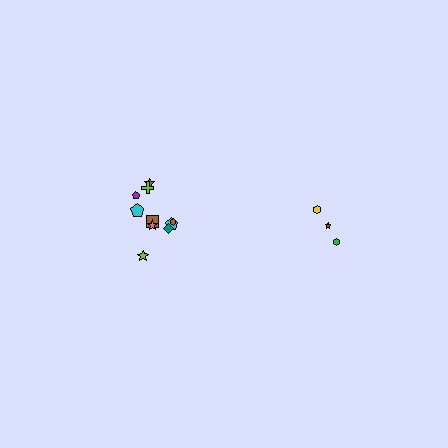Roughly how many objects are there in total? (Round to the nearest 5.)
Roughly 15 objects in total.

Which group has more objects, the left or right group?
The left group.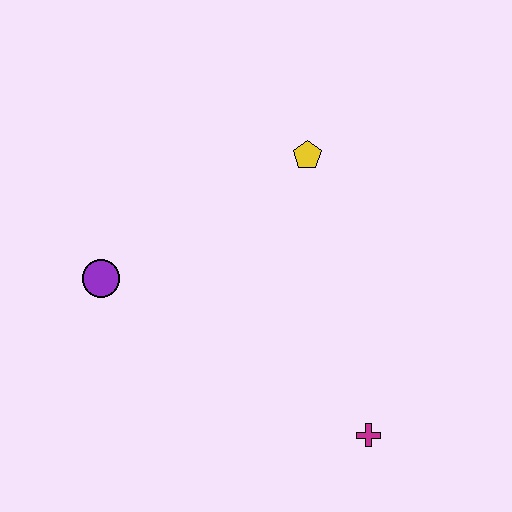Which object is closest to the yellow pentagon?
The purple circle is closest to the yellow pentagon.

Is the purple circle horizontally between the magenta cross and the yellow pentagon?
No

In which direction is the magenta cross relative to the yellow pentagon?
The magenta cross is below the yellow pentagon.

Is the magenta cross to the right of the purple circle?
Yes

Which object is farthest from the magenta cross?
The purple circle is farthest from the magenta cross.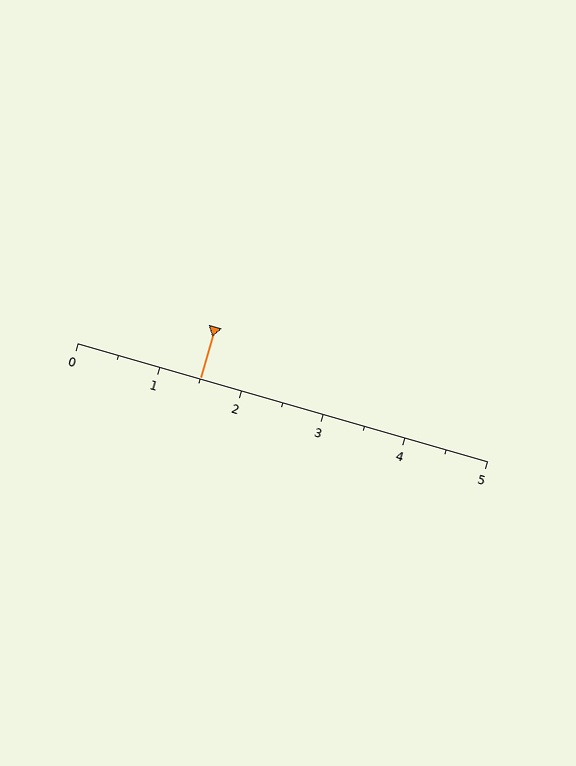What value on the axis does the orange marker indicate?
The marker indicates approximately 1.5.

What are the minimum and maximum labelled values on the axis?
The axis runs from 0 to 5.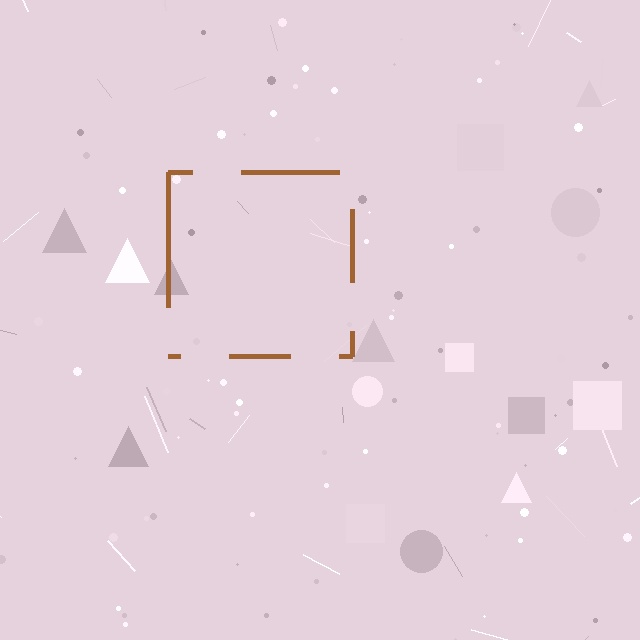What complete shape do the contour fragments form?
The contour fragments form a square.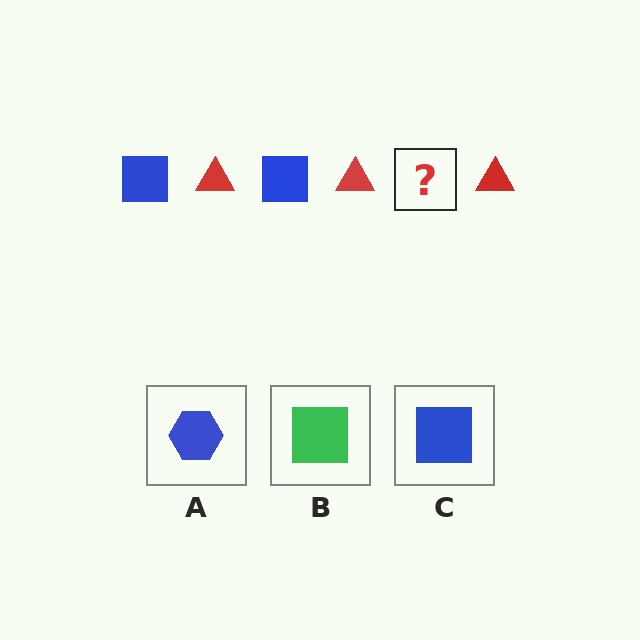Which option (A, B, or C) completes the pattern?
C.